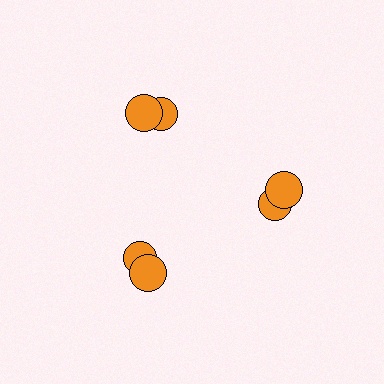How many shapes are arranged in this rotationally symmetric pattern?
There are 6 shapes, arranged in 3 groups of 2.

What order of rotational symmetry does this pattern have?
This pattern has 3-fold rotational symmetry.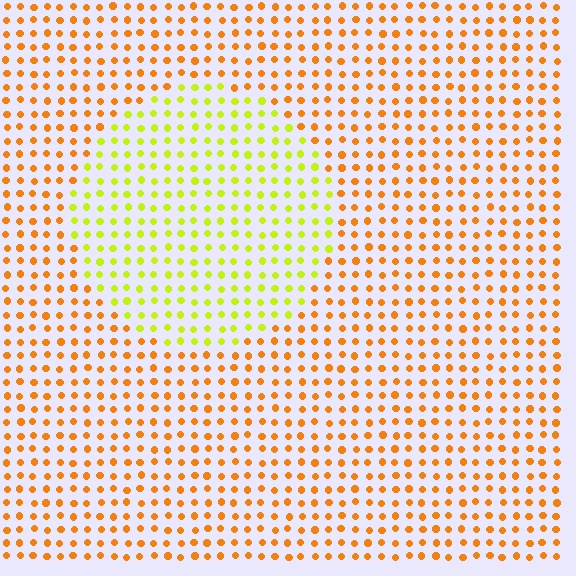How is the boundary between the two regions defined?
The boundary is defined purely by a slight shift in hue (about 44 degrees). Spacing, size, and orientation are identical on both sides.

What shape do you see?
I see a circle.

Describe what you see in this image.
The image is filled with small orange elements in a uniform arrangement. A circle-shaped region is visible where the elements are tinted to a slightly different hue, forming a subtle color boundary.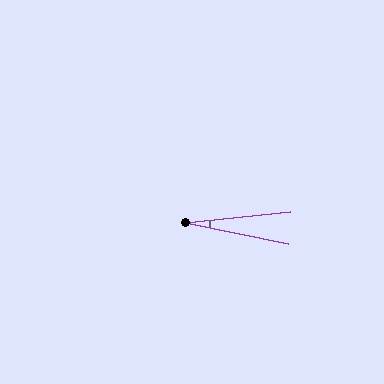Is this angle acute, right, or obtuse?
It is acute.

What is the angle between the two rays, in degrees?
Approximately 17 degrees.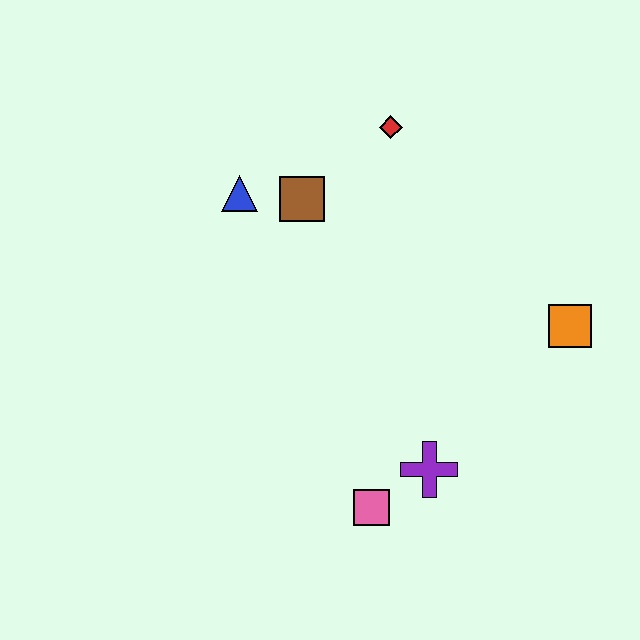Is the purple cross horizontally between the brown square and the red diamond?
No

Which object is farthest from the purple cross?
The red diamond is farthest from the purple cross.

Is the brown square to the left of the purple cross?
Yes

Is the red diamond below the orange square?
No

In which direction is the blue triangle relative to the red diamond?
The blue triangle is to the left of the red diamond.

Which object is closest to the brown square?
The blue triangle is closest to the brown square.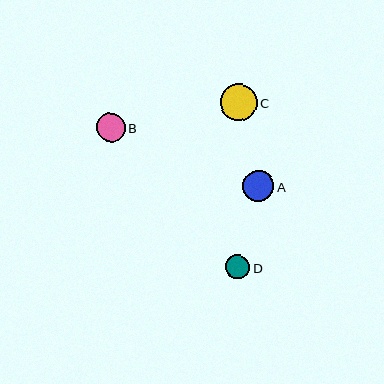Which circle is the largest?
Circle C is the largest with a size of approximately 37 pixels.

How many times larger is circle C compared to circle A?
Circle C is approximately 1.2 times the size of circle A.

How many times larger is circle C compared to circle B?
Circle C is approximately 1.3 times the size of circle B.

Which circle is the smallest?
Circle D is the smallest with a size of approximately 24 pixels.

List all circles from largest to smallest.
From largest to smallest: C, A, B, D.